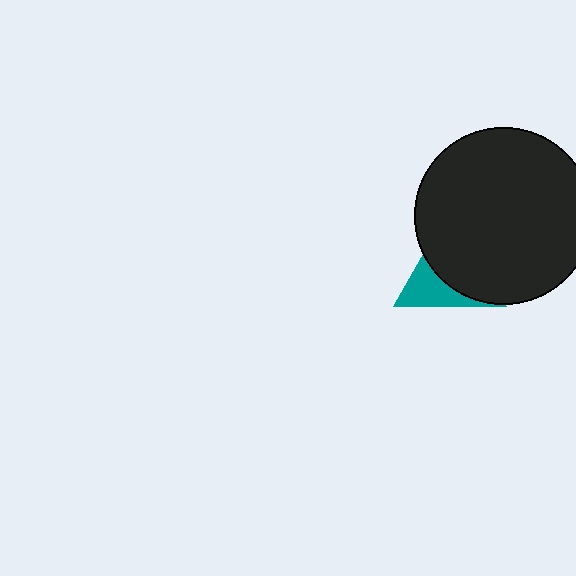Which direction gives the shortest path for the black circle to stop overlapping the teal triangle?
Moving toward the upper-right gives the shortest separation.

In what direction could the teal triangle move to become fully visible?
The teal triangle could move toward the lower-left. That would shift it out from behind the black circle entirely.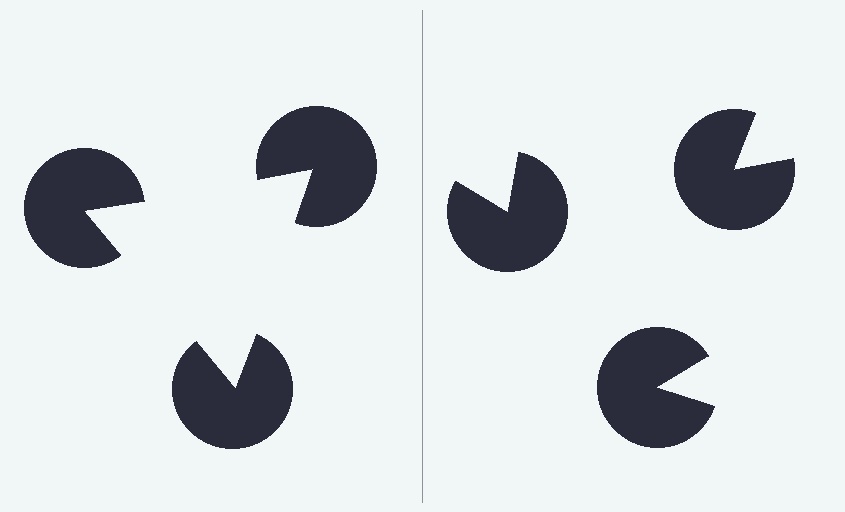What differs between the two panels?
The pac-man discs are positioned identically on both sides; only the wedge orientations differ. On the left they align to a triangle; on the right they are misaligned.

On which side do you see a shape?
An illusory triangle appears on the left side. On the right side the wedge cuts are rotated, so no coherent shape forms.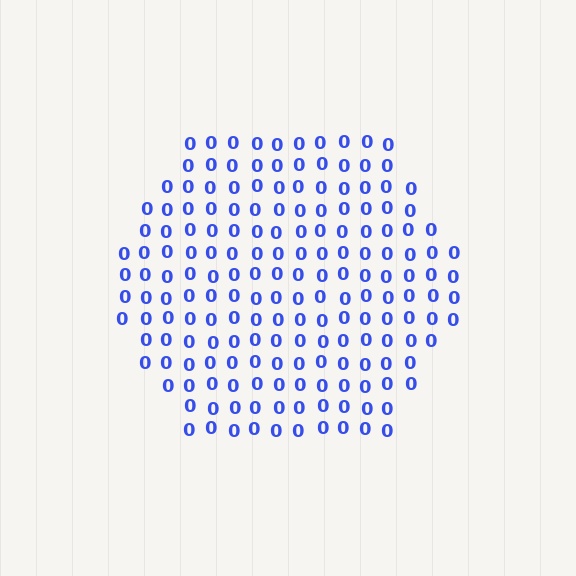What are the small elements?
The small elements are digit 0's.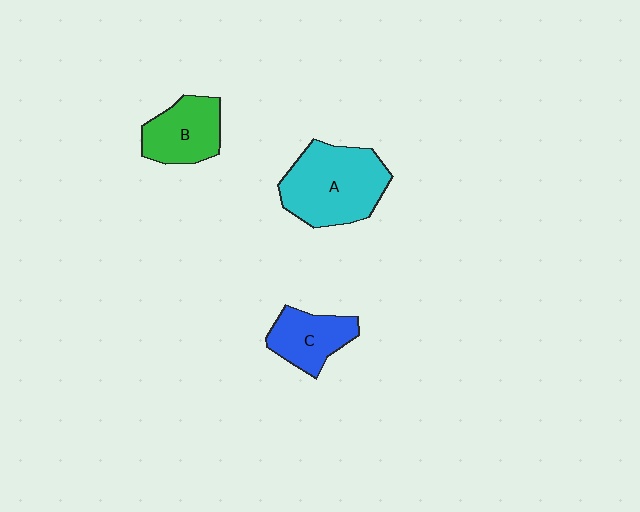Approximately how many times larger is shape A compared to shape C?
Approximately 1.8 times.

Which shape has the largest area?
Shape A (cyan).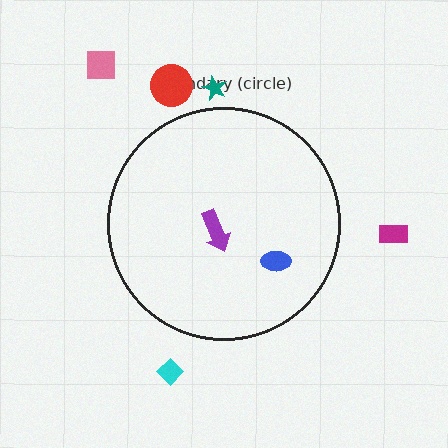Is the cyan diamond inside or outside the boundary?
Outside.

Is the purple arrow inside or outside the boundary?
Inside.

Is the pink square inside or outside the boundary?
Outside.